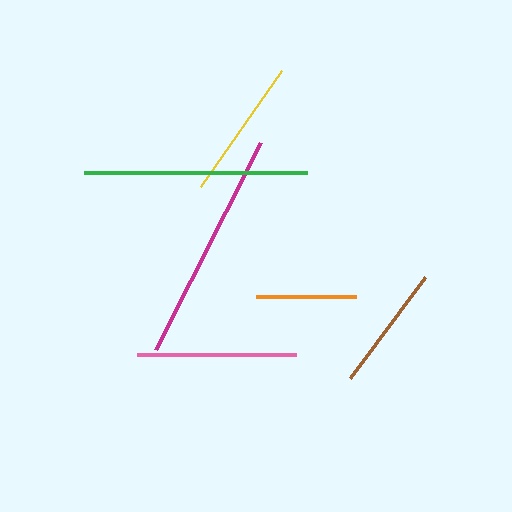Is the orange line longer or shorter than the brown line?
The brown line is longer than the orange line.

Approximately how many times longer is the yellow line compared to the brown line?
The yellow line is approximately 1.1 times the length of the brown line.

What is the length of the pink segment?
The pink segment is approximately 159 pixels long.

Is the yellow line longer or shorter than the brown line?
The yellow line is longer than the brown line.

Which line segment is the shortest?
The orange line is the shortest at approximately 100 pixels.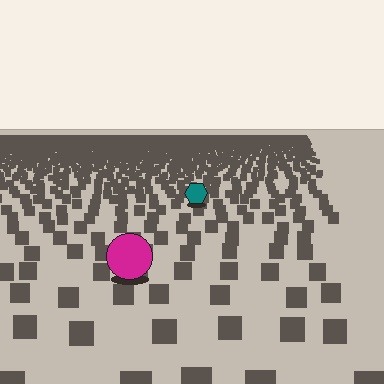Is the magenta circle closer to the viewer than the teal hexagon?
Yes. The magenta circle is closer — you can tell from the texture gradient: the ground texture is coarser near it.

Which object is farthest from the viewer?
The teal hexagon is farthest from the viewer. It appears smaller and the ground texture around it is denser.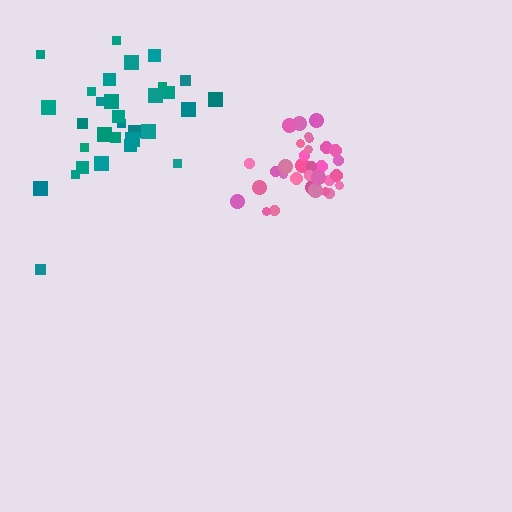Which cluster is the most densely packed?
Pink.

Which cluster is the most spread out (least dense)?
Teal.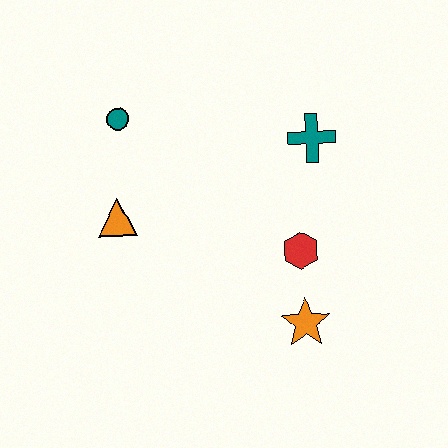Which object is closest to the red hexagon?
The orange star is closest to the red hexagon.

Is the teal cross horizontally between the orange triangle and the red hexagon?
No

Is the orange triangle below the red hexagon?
No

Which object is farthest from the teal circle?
The orange star is farthest from the teal circle.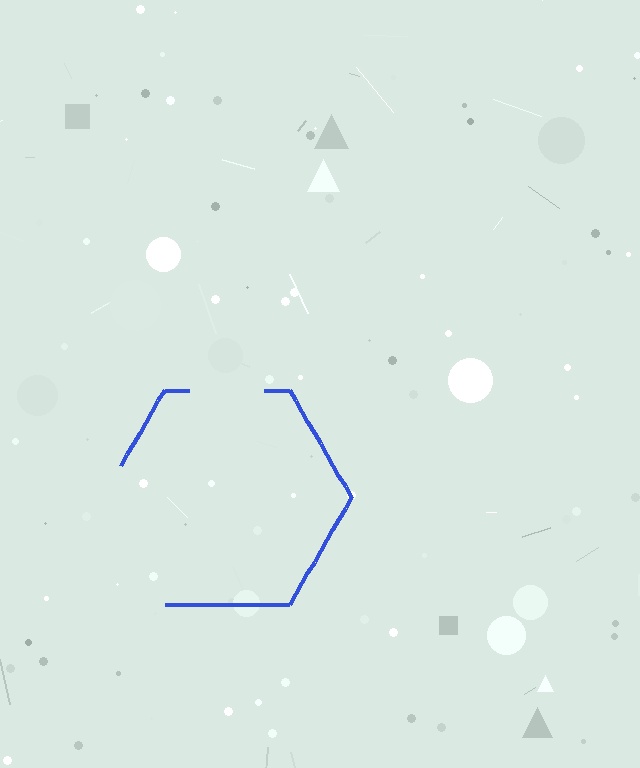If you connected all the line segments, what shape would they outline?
They would outline a hexagon.